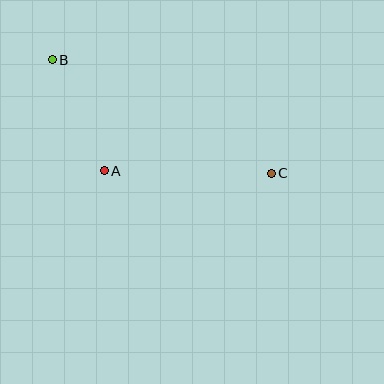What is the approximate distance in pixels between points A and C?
The distance between A and C is approximately 167 pixels.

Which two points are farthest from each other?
Points B and C are farthest from each other.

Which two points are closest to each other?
Points A and B are closest to each other.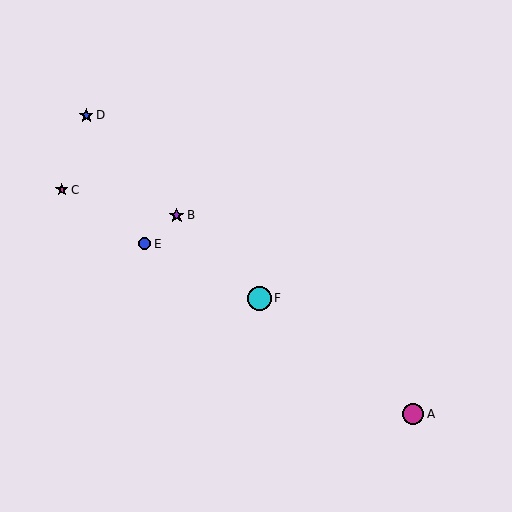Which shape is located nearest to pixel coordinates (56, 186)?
The magenta star (labeled C) at (62, 190) is nearest to that location.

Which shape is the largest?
The cyan circle (labeled F) is the largest.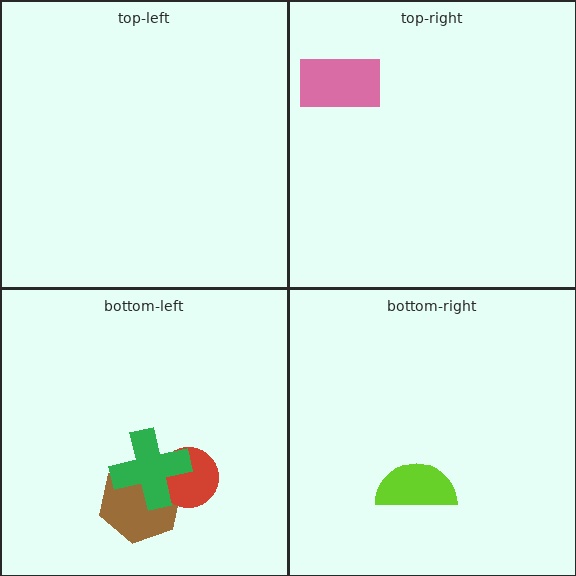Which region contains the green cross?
The bottom-left region.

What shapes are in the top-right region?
The pink rectangle.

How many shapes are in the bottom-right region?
1.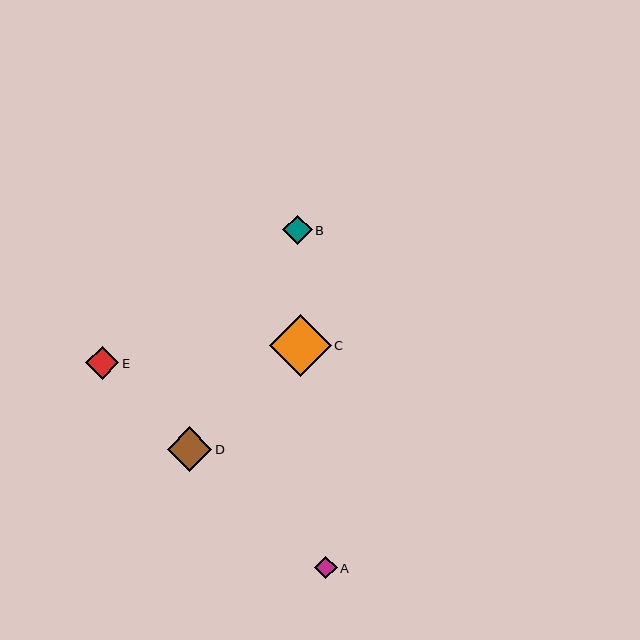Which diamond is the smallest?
Diamond A is the smallest with a size of approximately 22 pixels.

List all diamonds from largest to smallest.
From largest to smallest: C, D, E, B, A.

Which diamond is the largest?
Diamond C is the largest with a size of approximately 62 pixels.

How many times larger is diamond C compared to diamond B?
Diamond C is approximately 2.1 times the size of diamond B.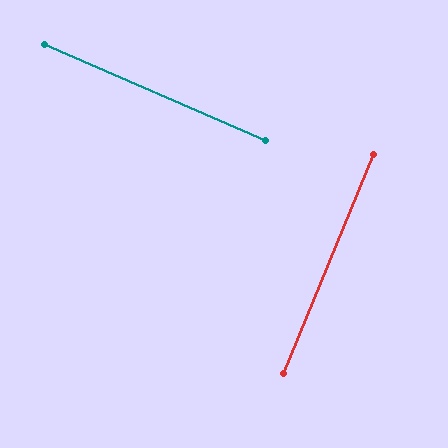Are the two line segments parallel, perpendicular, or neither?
Perpendicular — they meet at approximately 89°.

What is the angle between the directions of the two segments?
Approximately 89 degrees.